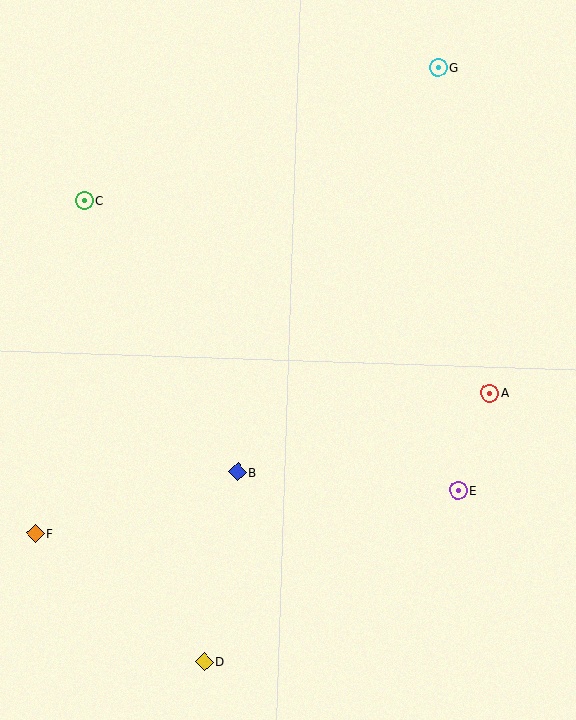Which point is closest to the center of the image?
Point B at (238, 472) is closest to the center.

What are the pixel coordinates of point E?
Point E is at (458, 491).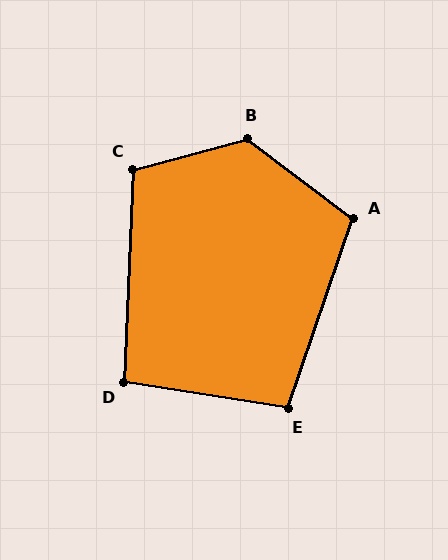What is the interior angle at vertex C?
Approximately 107 degrees (obtuse).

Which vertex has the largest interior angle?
B, at approximately 128 degrees.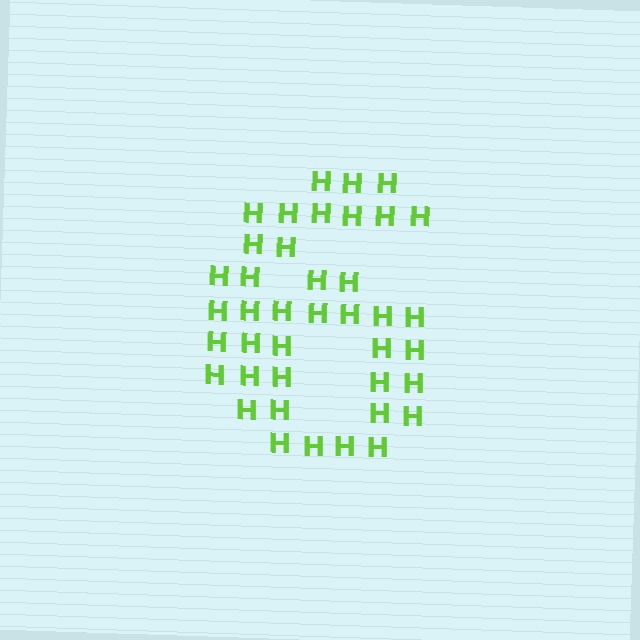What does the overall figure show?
The overall figure shows the digit 6.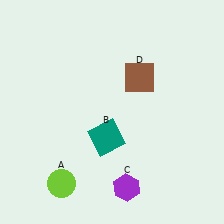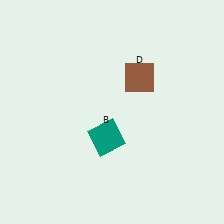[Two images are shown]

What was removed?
The lime circle (A), the purple hexagon (C) were removed in Image 2.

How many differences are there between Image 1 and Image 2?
There are 2 differences between the two images.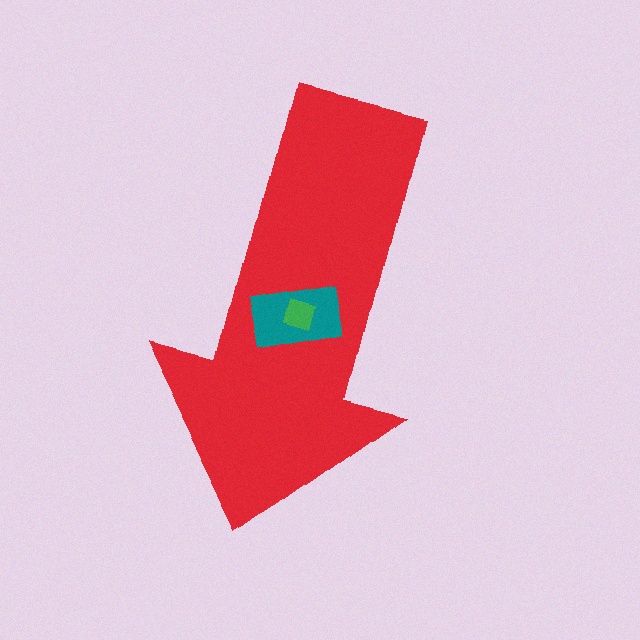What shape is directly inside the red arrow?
The teal rectangle.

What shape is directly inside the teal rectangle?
The green square.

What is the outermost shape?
The red arrow.